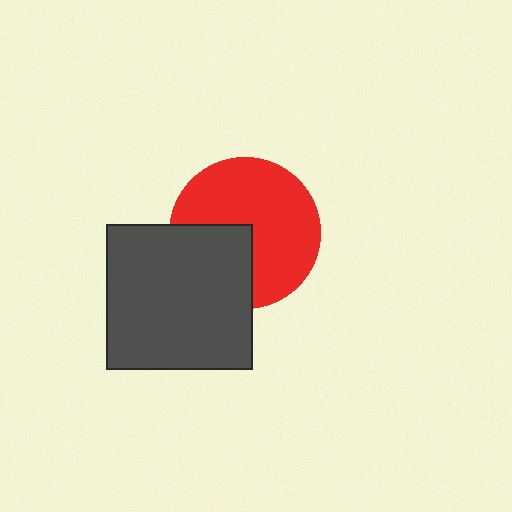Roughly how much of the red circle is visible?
Most of it is visible (roughly 67%).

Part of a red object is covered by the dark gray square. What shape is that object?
It is a circle.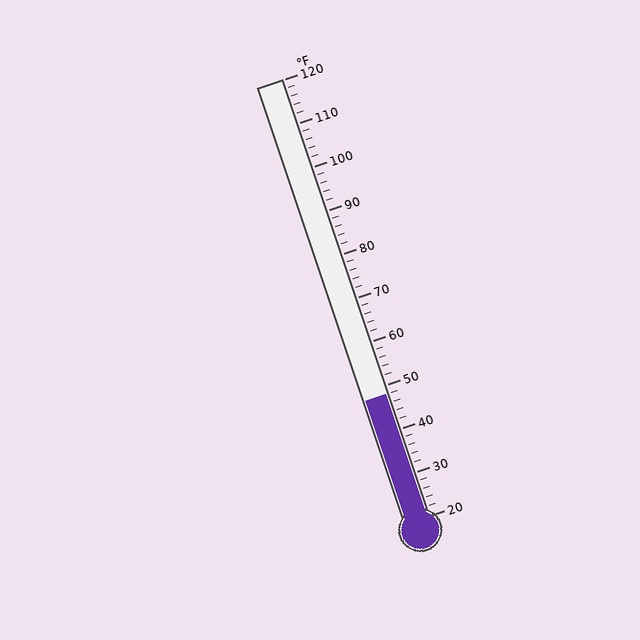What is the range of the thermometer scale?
The thermometer scale ranges from 20°F to 120°F.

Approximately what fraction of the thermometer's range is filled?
The thermometer is filled to approximately 30% of its range.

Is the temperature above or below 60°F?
The temperature is below 60°F.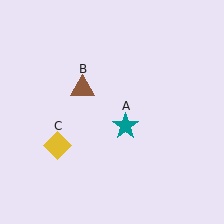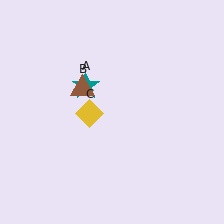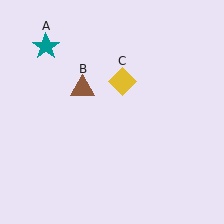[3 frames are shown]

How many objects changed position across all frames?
2 objects changed position: teal star (object A), yellow diamond (object C).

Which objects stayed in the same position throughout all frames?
Brown triangle (object B) remained stationary.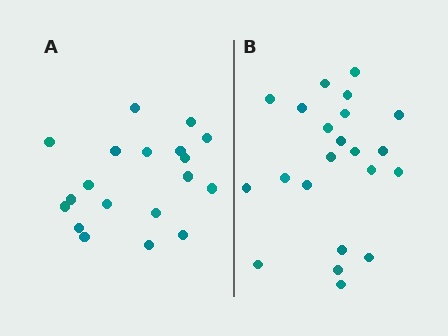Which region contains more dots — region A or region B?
Region B (the right region) has more dots.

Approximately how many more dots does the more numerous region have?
Region B has just a few more — roughly 2 or 3 more dots than region A.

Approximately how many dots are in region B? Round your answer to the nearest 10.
About 20 dots. (The exact count is 22, which rounds to 20.)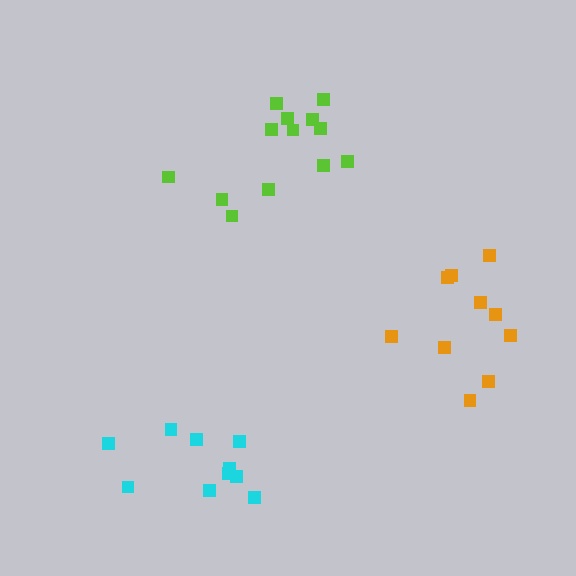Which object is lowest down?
The cyan cluster is bottommost.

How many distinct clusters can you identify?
There are 3 distinct clusters.